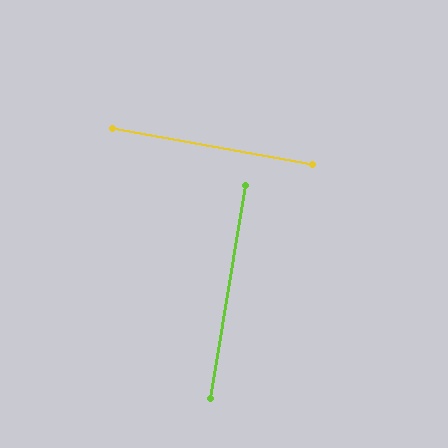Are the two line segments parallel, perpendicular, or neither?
Perpendicular — they meet at approximately 89°.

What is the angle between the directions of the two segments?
Approximately 89 degrees.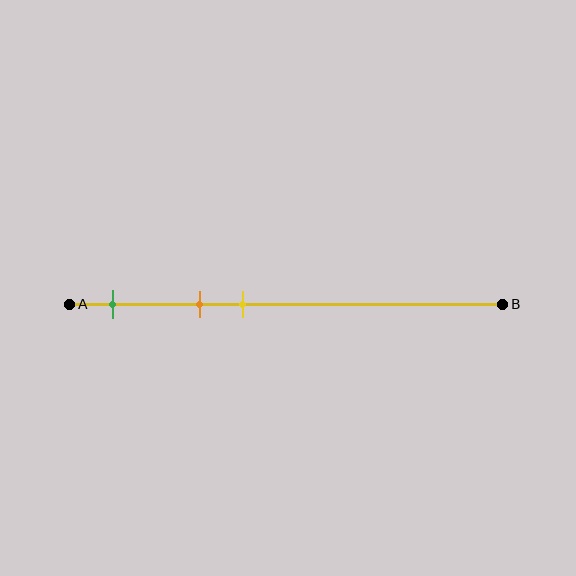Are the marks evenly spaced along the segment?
Yes, the marks are approximately evenly spaced.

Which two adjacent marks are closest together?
The orange and yellow marks are the closest adjacent pair.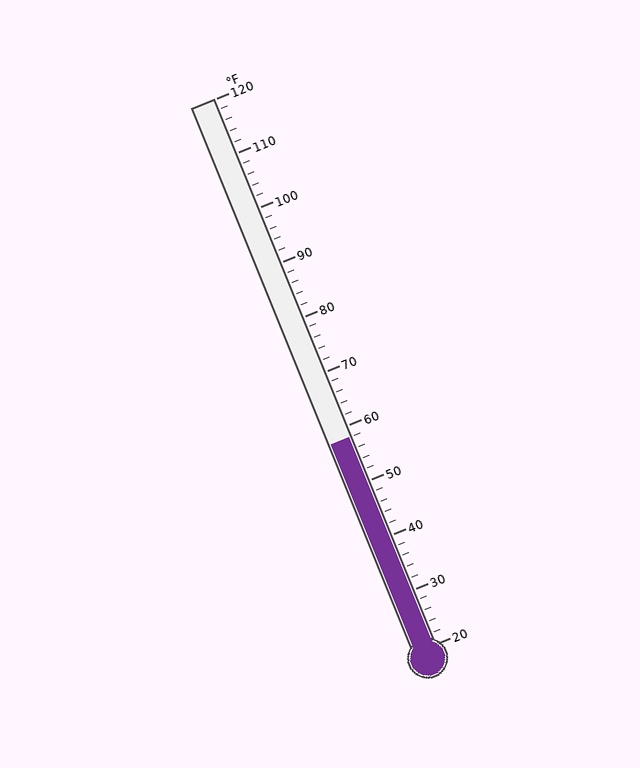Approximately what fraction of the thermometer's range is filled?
The thermometer is filled to approximately 40% of its range.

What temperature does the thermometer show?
The thermometer shows approximately 58°F.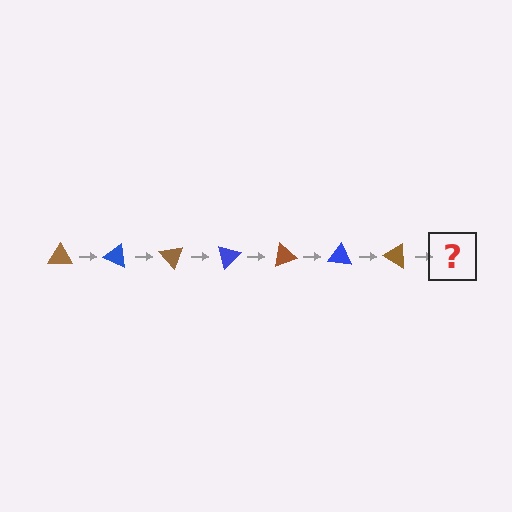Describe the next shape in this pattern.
It should be a blue triangle, rotated 175 degrees from the start.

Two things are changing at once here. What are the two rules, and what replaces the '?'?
The two rules are that it rotates 25 degrees each step and the color cycles through brown and blue. The '?' should be a blue triangle, rotated 175 degrees from the start.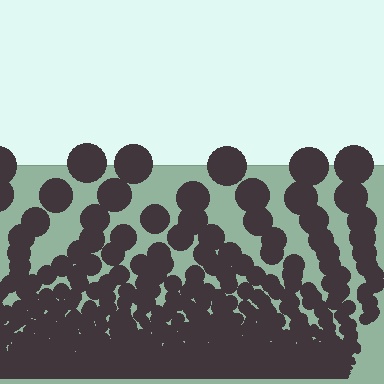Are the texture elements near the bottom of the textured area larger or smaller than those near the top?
Smaller. The gradient is inverted — elements near the bottom are smaller and denser.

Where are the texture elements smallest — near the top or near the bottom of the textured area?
Near the bottom.